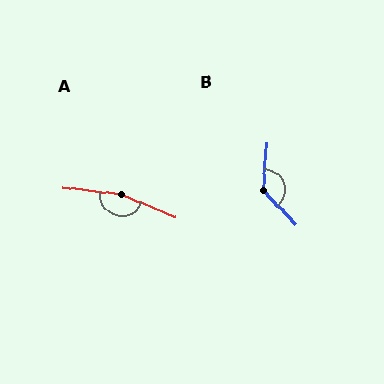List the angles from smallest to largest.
B (132°), A (164°).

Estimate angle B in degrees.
Approximately 132 degrees.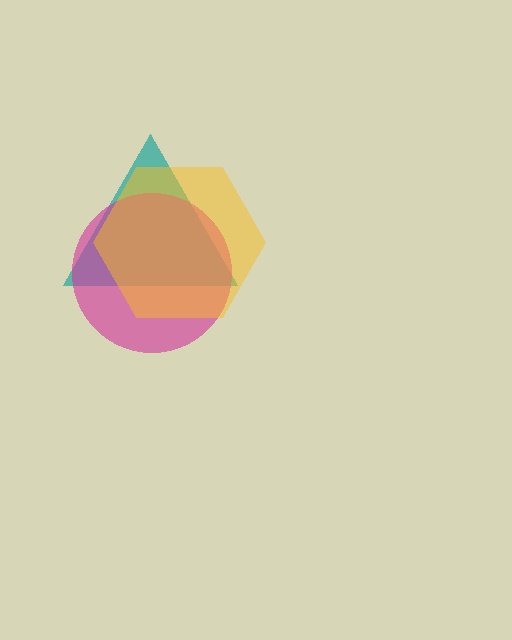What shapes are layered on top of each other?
The layered shapes are: a teal triangle, a magenta circle, a yellow hexagon.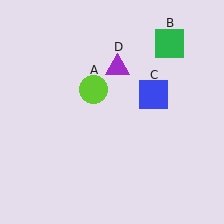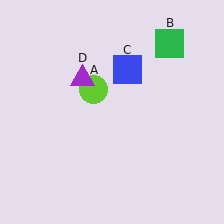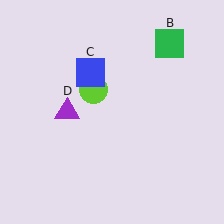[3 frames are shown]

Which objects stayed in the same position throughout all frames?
Lime circle (object A) and green square (object B) remained stationary.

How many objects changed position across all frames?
2 objects changed position: blue square (object C), purple triangle (object D).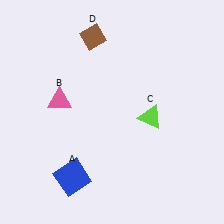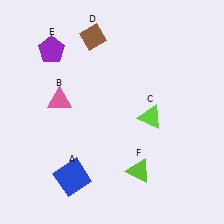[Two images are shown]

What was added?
A purple pentagon (E), a lime triangle (F) were added in Image 2.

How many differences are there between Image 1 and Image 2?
There are 2 differences between the two images.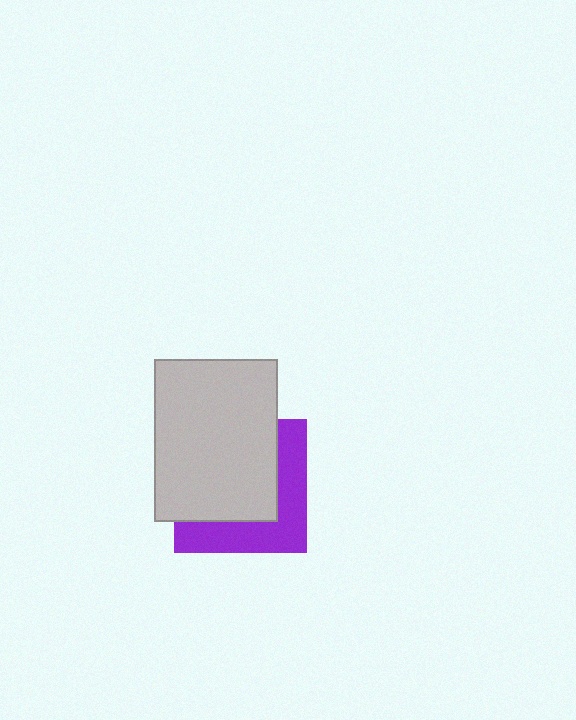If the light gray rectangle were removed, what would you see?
You would see the complete purple square.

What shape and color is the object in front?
The object in front is a light gray rectangle.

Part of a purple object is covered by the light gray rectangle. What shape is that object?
It is a square.